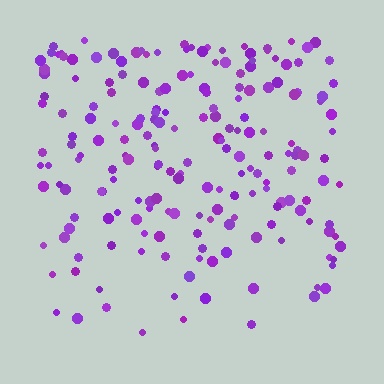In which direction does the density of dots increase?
From bottom to top, with the top side densest.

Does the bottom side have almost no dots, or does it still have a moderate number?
Still a moderate number, just noticeably fewer than the top.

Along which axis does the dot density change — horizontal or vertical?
Vertical.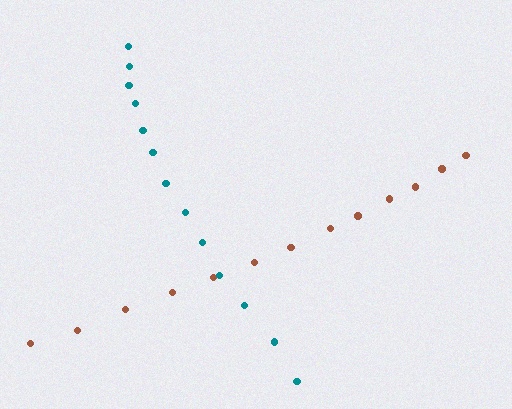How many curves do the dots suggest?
There are 2 distinct paths.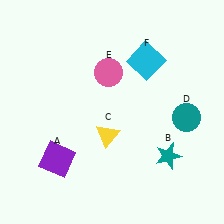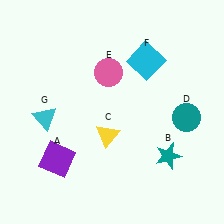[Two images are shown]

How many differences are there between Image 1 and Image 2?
There is 1 difference between the two images.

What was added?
A cyan triangle (G) was added in Image 2.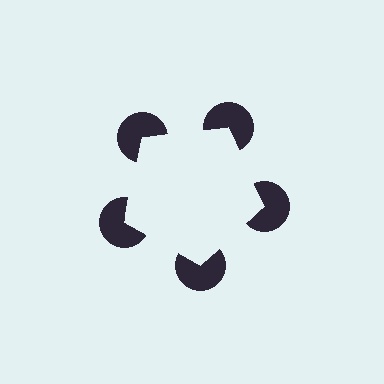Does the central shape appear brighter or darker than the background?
It typically appears slightly brighter than the background, even though no actual brightness change is drawn.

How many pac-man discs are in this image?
There are 5 — one at each vertex of the illusory pentagon.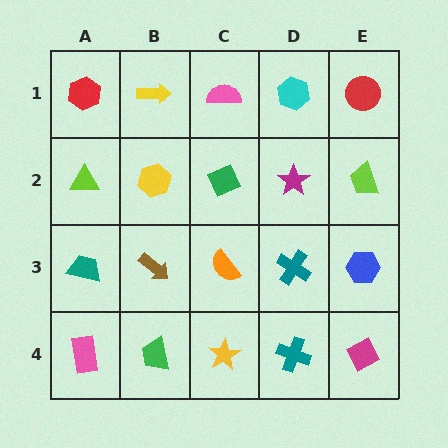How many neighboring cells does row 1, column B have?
3.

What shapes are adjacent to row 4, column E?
A blue hexagon (row 3, column E), a teal cross (row 4, column D).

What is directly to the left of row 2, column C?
A yellow hexagon.